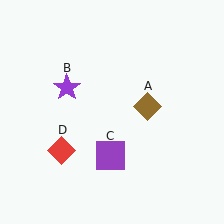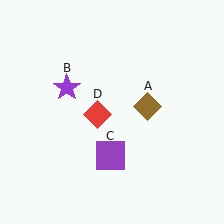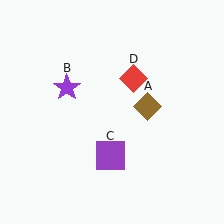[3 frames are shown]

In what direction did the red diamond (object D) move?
The red diamond (object D) moved up and to the right.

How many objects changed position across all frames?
1 object changed position: red diamond (object D).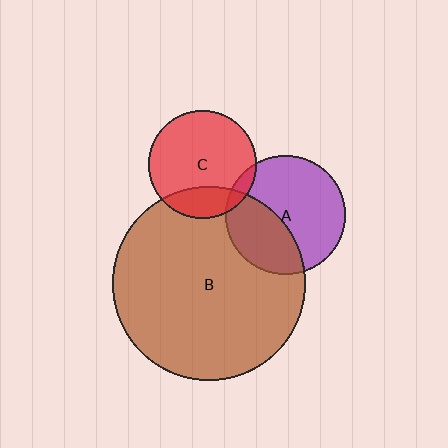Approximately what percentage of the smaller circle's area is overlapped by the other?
Approximately 35%.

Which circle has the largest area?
Circle B (brown).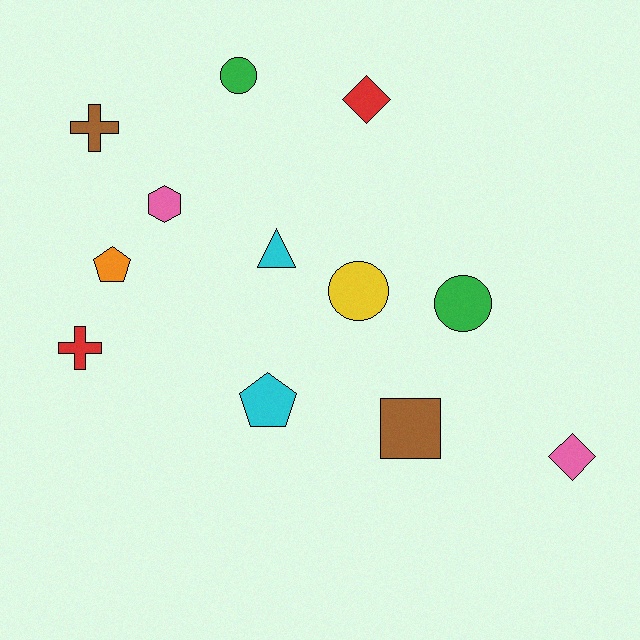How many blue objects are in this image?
There are no blue objects.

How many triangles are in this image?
There is 1 triangle.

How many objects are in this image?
There are 12 objects.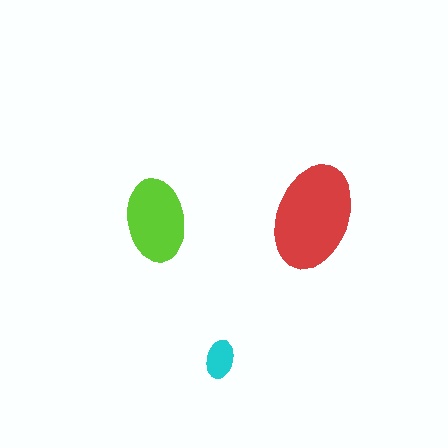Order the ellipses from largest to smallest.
the red one, the lime one, the cyan one.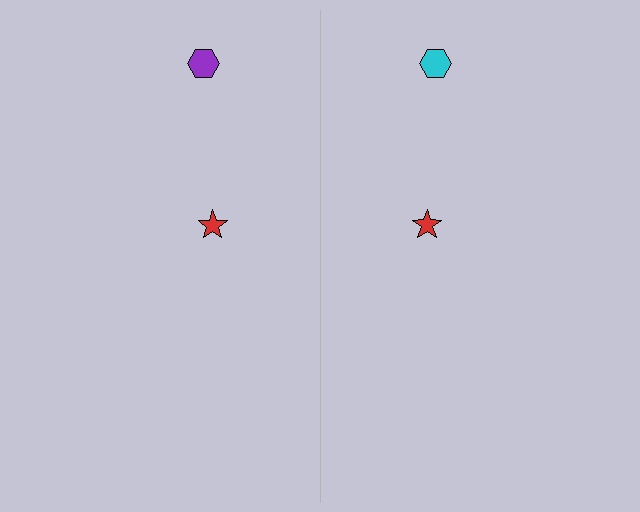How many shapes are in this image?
There are 4 shapes in this image.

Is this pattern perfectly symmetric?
No, the pattern is not perfectly symmetric. The cyan hexagon on the right side breaks the symmetry — its mirror counterpart is purple.